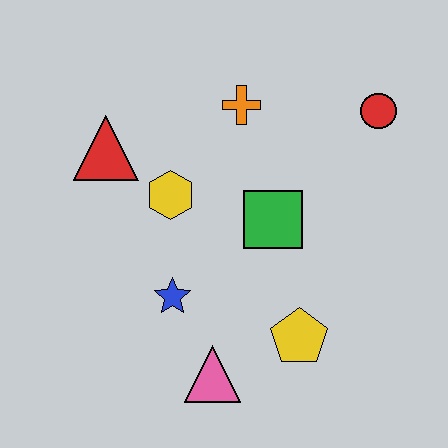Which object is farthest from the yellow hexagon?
The red circle is farthest from the yellow hexagon.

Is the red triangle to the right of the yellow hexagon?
No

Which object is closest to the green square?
The yellow hexagon is closest to the green square.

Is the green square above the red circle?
No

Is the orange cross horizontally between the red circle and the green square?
No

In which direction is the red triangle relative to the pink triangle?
The red triangle is above the pink triangle.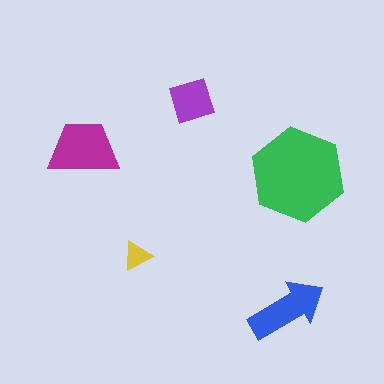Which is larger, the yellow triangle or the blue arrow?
The blue arrow.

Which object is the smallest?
The yellow triangle.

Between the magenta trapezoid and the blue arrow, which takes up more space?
The magenta trapezoid.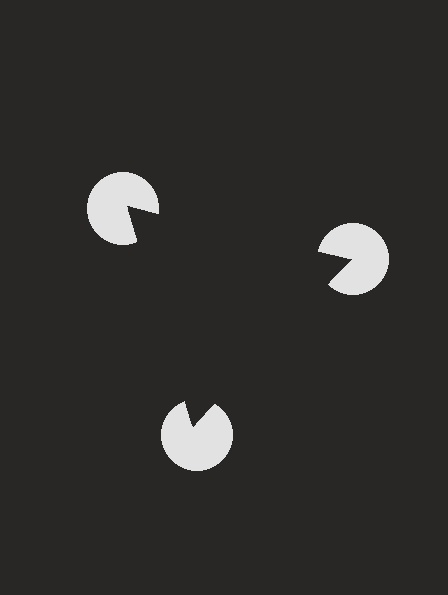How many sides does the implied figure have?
3 sides.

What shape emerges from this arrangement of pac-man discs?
An illusory triangle — its edges are inferred from the aligned wedge cuts in the pac-man discs, not physically drawn.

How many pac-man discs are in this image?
There are 3 — one at each vertex of the illusory triangle.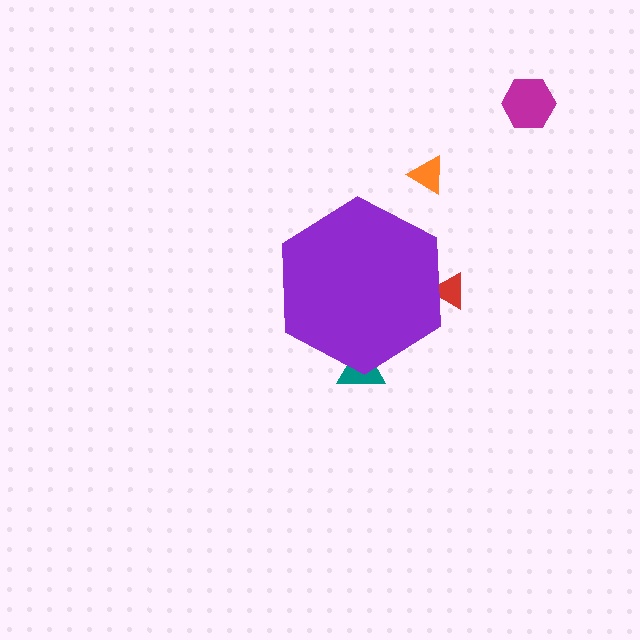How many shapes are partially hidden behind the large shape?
2 shapes are partially hidden.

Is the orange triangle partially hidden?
No, the orange triangle is fully visible.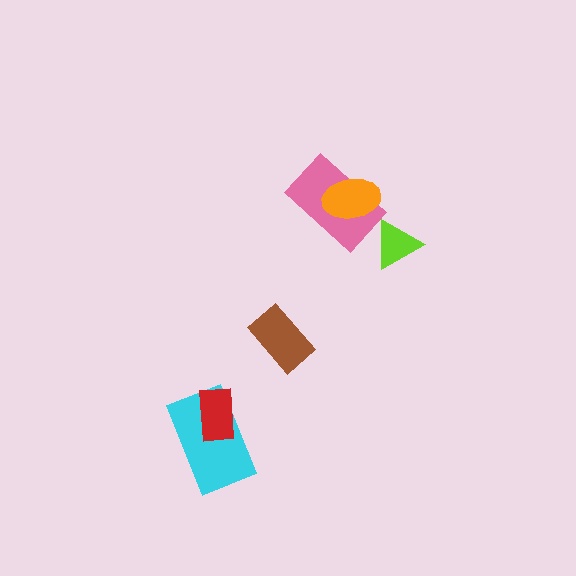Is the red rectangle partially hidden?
No, no other shape covers it.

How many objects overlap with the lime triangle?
0 objects overlap with the lime triangle.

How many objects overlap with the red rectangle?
1 object overlaps with the red rectangle.